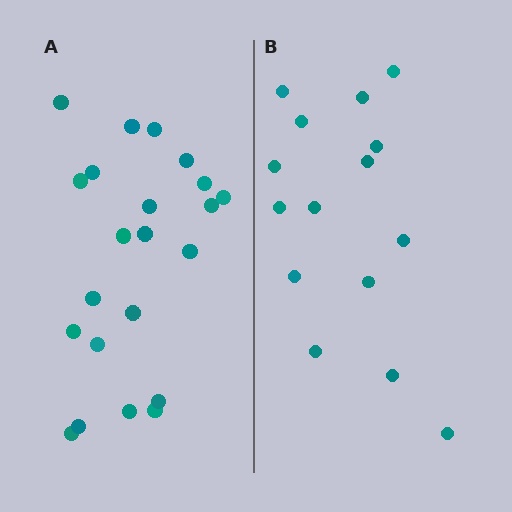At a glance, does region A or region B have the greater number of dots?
Region A (the left region) has more dots.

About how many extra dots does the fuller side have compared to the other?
Region A has roughly 8 or so more dots than region B.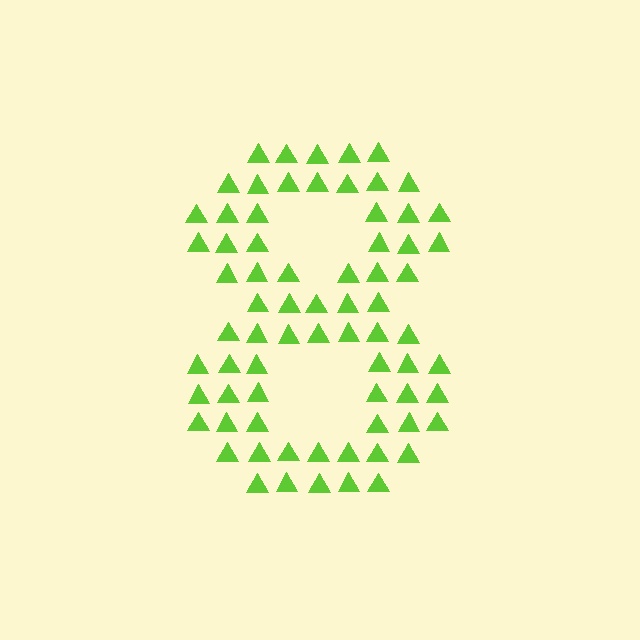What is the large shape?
The large shape is the digit 8.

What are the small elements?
The small elements are triangles.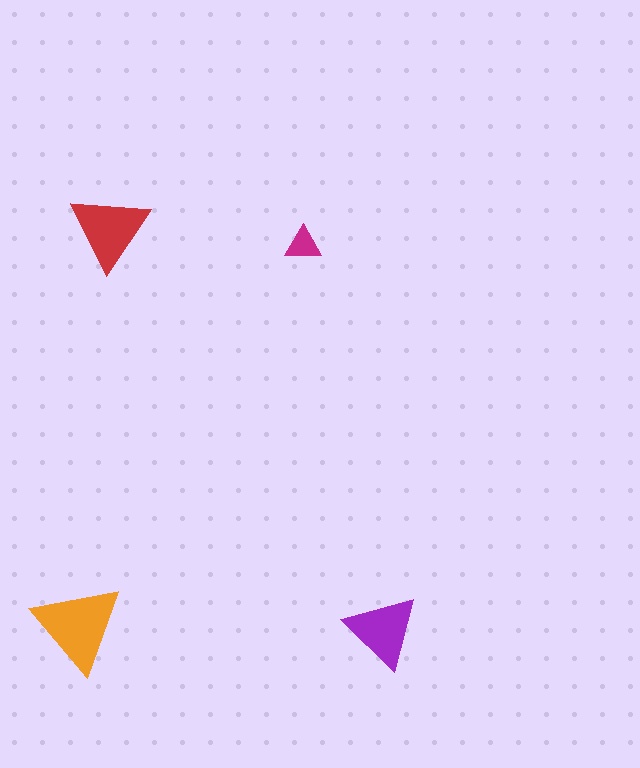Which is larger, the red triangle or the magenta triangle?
The red one.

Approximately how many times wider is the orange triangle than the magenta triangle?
About 2.5 times wider.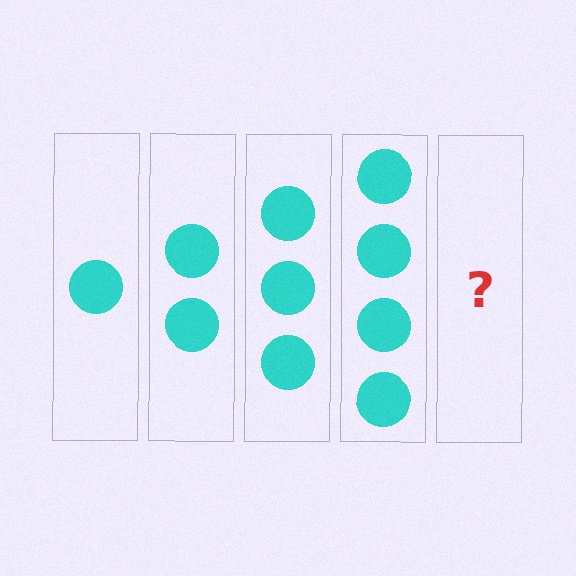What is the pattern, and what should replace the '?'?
The pattern is that each step adds one more circle. The '?' should be 5 circles.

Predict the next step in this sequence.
The next step is 5 circles.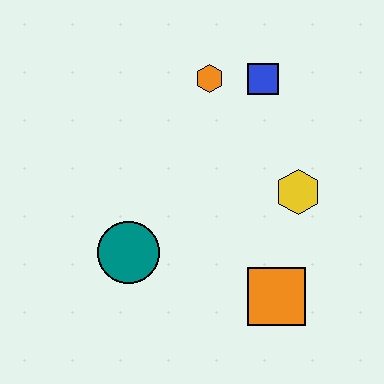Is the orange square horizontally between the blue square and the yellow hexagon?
Yes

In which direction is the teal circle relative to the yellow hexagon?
The teal circle is to the left of the yellow hexagon.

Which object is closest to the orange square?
The yellow hexagon is closest to the orange square.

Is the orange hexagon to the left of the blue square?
Yes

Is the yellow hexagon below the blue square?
Yes